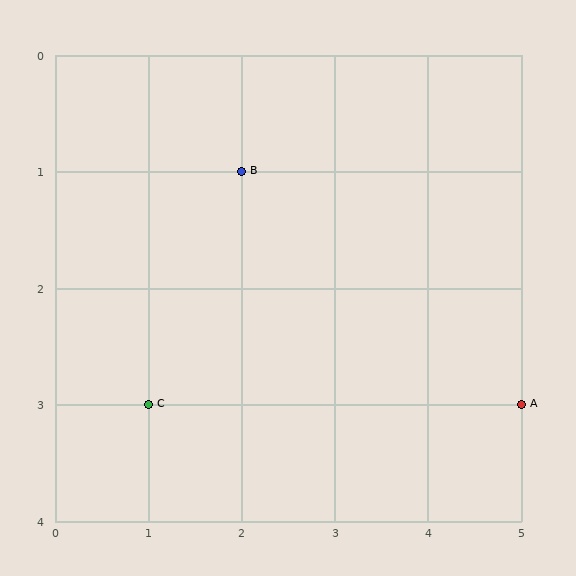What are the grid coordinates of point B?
Point B is at grid coordinates (2, 1).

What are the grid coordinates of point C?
Point C is at grid coordinates (1, 3).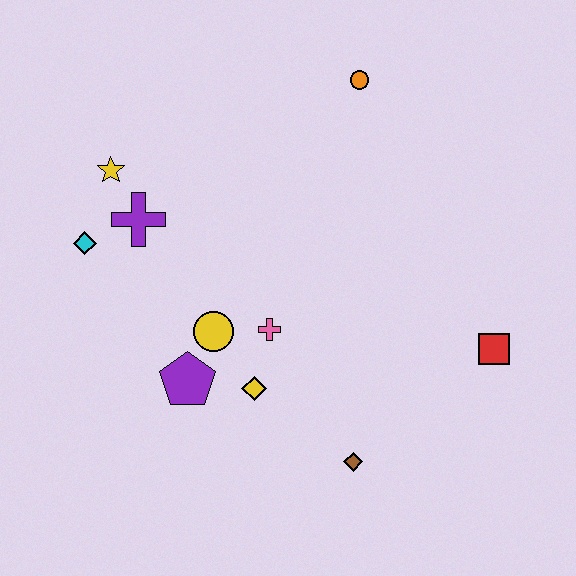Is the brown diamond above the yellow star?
No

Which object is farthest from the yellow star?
The red square is farthest from the yellow star.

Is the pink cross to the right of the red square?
No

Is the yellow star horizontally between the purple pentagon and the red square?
No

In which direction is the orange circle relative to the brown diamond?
The orange circle is above the brown diamond.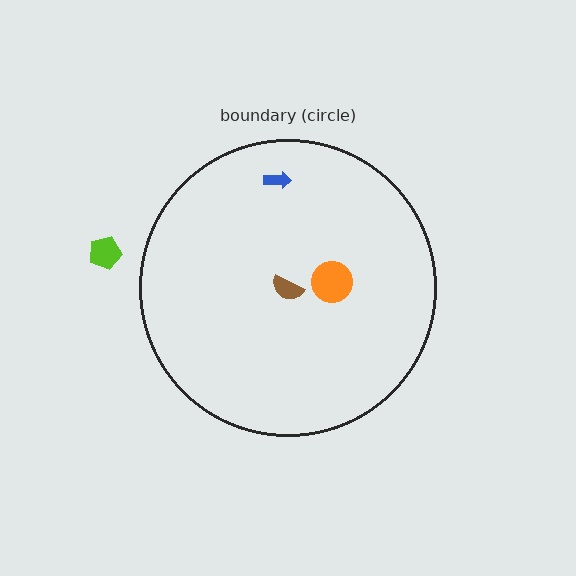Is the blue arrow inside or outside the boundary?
Inside.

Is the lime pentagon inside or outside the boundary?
Outside.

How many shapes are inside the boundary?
3 inside, 1 outside.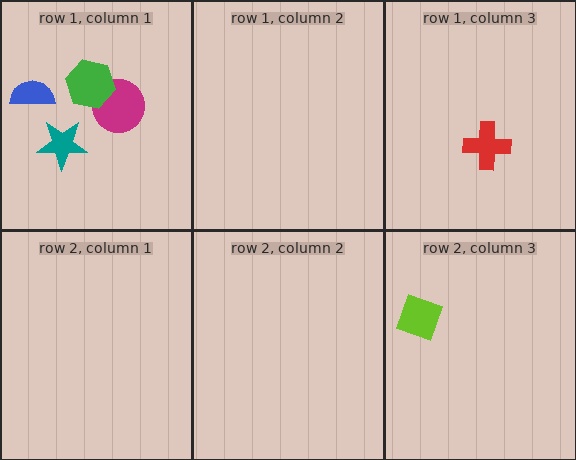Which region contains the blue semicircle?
The row 1, column 1 region.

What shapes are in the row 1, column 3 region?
The red cross.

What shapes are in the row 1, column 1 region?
The teal star, the blue semicircle, the magenta circle, the green hexagon.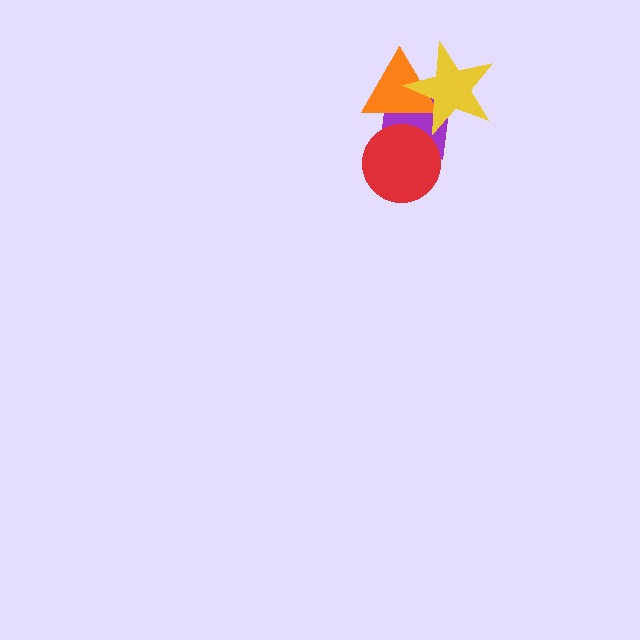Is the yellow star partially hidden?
No, no other shape covers it.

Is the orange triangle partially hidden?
Yes, it is partially covered by another shape.